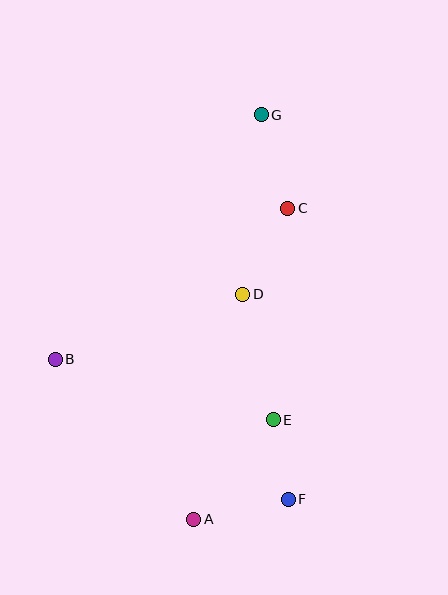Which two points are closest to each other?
Points E and F are closest to each other.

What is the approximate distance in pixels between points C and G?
The distance between C and G is approximately 97 pixels.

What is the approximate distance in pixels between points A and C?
The distance between A and C is approximately 325 pixels.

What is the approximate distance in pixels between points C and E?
The distance between C and E is approximately 212 pixels.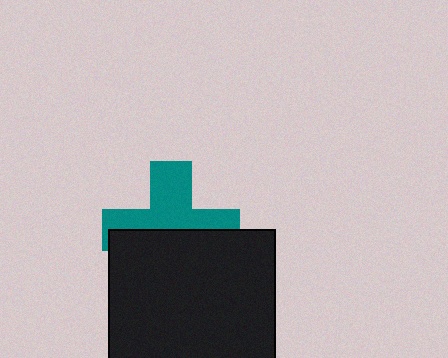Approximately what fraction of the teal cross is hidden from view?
Roughly 50% of the teal cross is hidden behind the black square.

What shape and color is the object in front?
The object in front is a black square.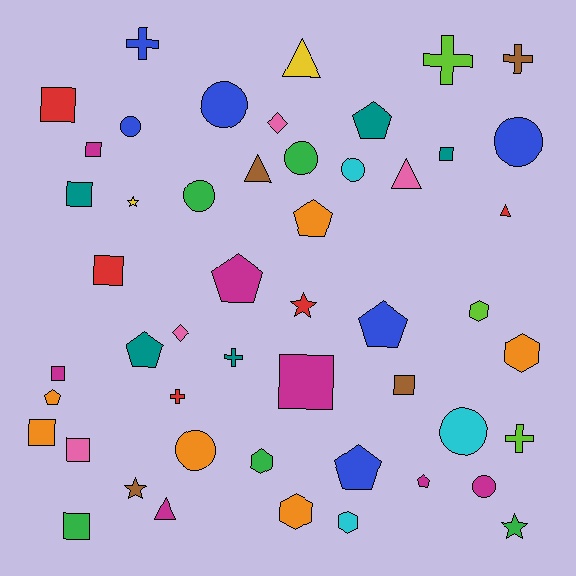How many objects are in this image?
There are 50 objects.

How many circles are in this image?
There are 9 circles.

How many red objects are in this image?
There are 5 red objects.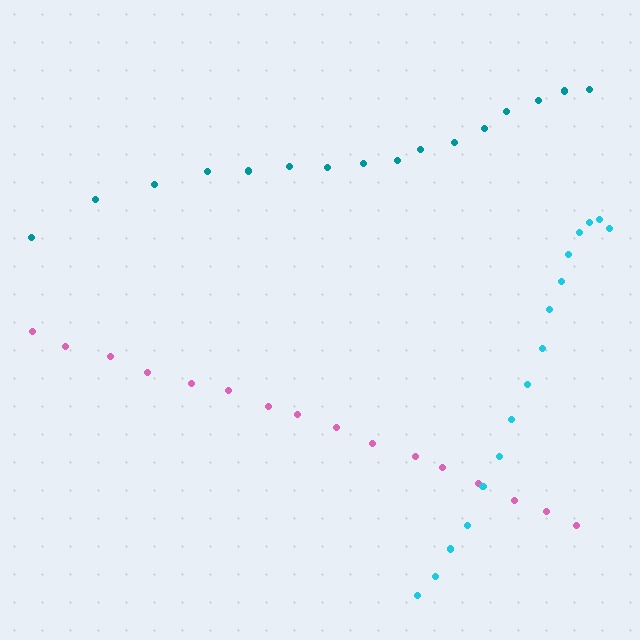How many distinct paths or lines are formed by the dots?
There are 3 distinct paths.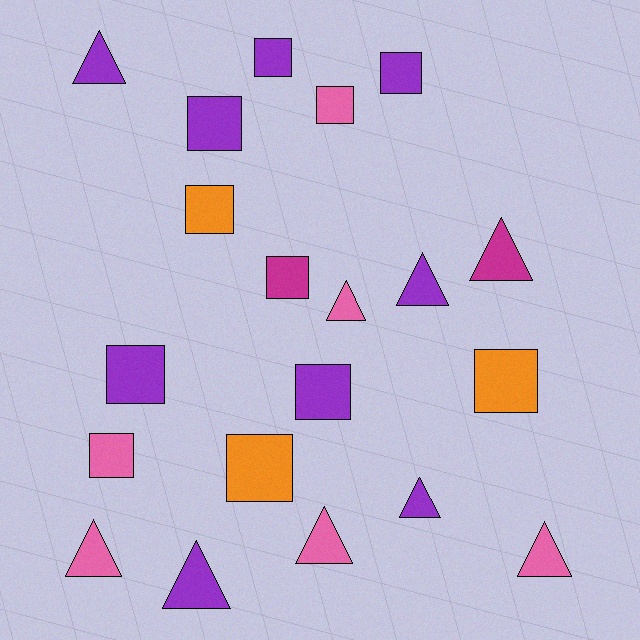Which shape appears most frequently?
Square, with 11 objects.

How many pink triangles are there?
There are 4 pink triangles.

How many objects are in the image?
There are 20 objects.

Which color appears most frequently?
Purple, with 9 objects.